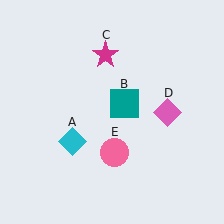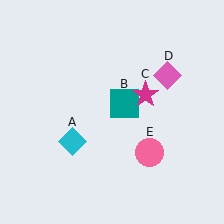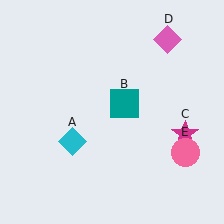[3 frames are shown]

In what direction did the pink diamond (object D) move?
The pink diamond (object D) moved up.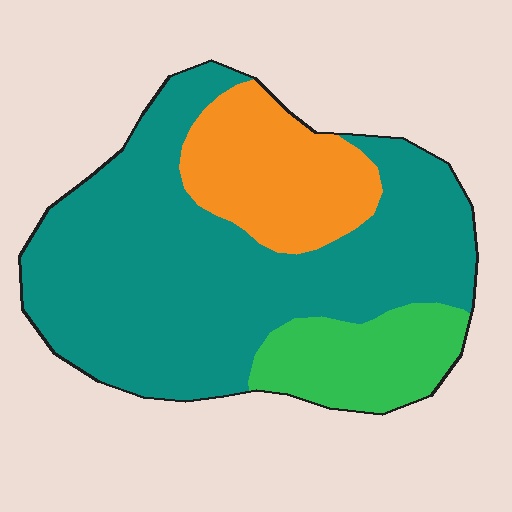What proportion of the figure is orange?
Orange covers about 20% of the figure.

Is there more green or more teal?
Teal.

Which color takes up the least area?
Green, at roughly 15%.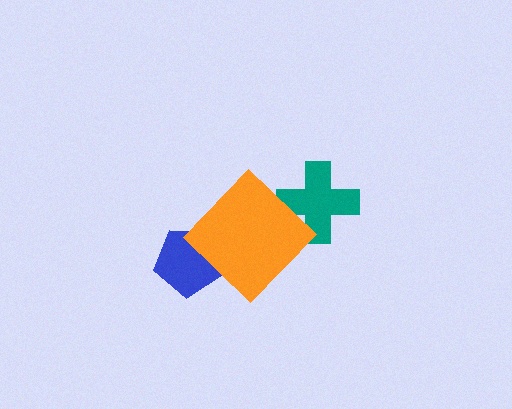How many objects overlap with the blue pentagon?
1 object overlaps with the blue pentagon.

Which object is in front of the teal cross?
The orange diamond is in front of the teal cross.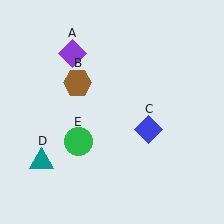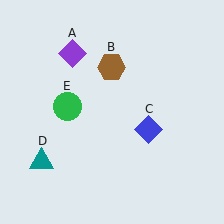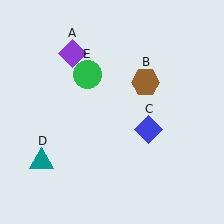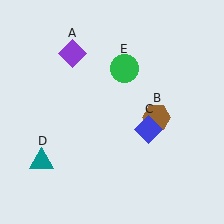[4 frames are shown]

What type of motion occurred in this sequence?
The brown hexagon (object B), green circle (object E) rotated clockwise around the center of the scene.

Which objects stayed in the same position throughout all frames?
Purple diamond (object A) and blue diamond (object C) and teal triangle (object D) remained stationary.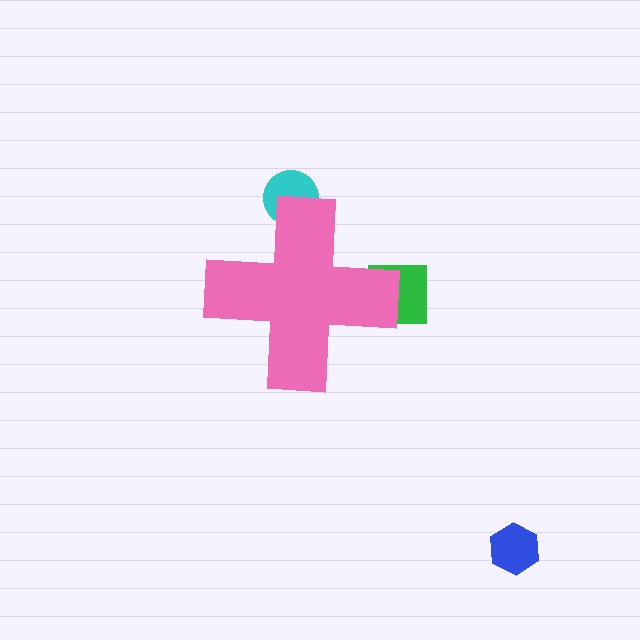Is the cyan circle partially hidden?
Yes, the cyan circle is partially hidden behind the pink cross.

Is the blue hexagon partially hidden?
No, the blue hexagon is fully visible.